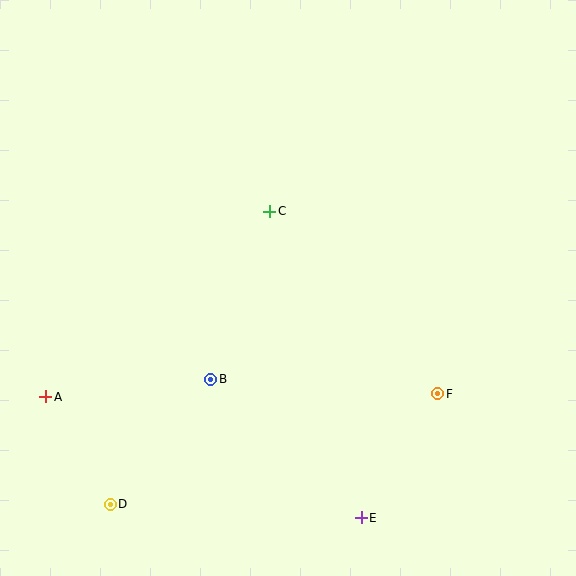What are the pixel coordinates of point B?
Point B is at (211, 379).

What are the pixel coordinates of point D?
Point D is at (110, 504).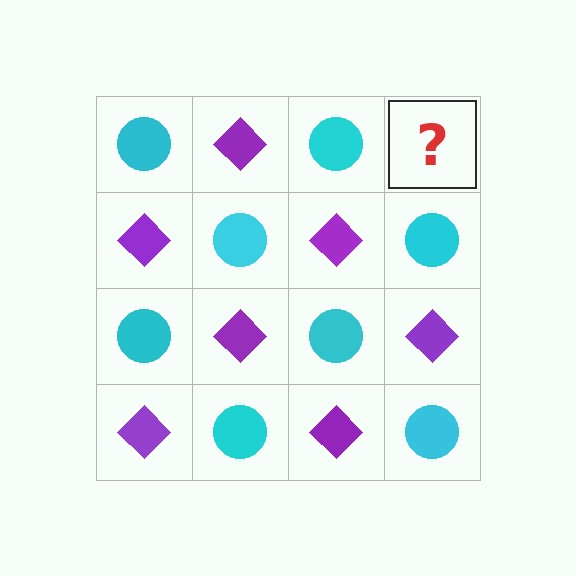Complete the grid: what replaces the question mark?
The question mark should be replaced with a purple diamond.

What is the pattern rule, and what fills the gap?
The rule is that it alternates cyan circle and purple diamond in a checkerboard pattern. The gap should be filled with a purple diamond.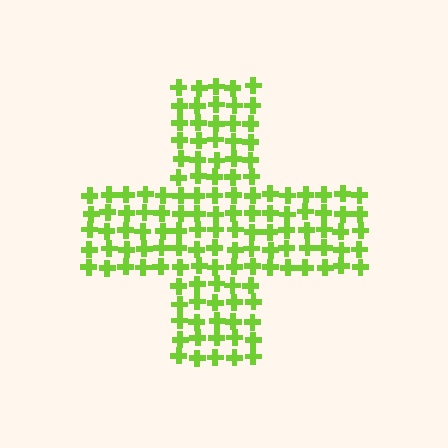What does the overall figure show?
The overall figure shows a cross.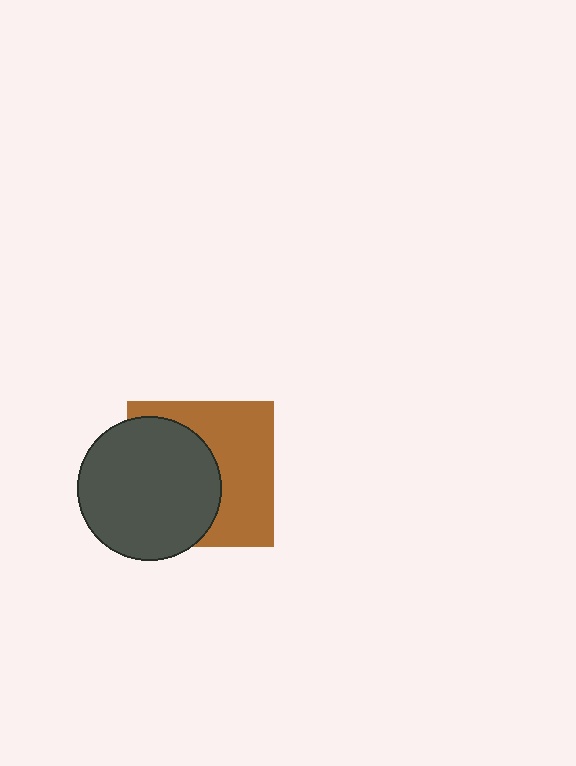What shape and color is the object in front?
The object in front is a dark gray circle.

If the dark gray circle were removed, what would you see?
You would see the complete brown square.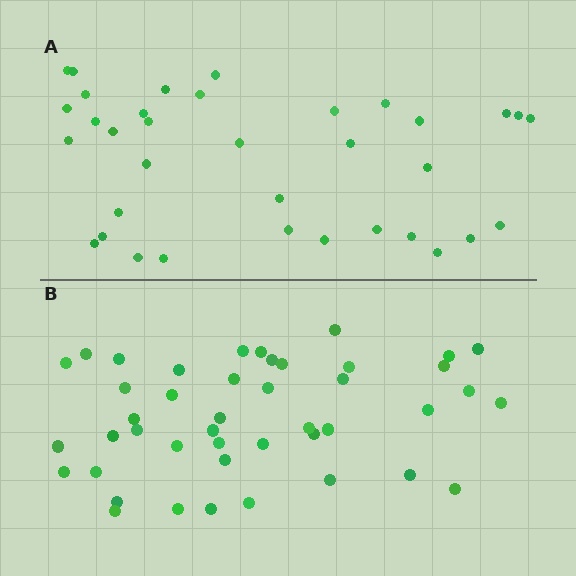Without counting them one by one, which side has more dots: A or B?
Region B (the bottom region) has more dots.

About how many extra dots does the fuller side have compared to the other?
Region B has roughly 8 or so more dots than region A.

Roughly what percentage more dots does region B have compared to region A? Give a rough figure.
About 25% more.